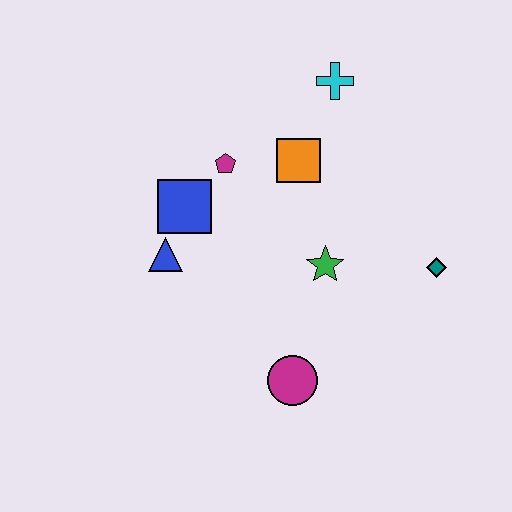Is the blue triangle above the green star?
Yes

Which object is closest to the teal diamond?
The green star is closest to the teal diamond.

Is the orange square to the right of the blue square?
Yes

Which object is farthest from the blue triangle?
The teal diamond is farthest from the blue triangle.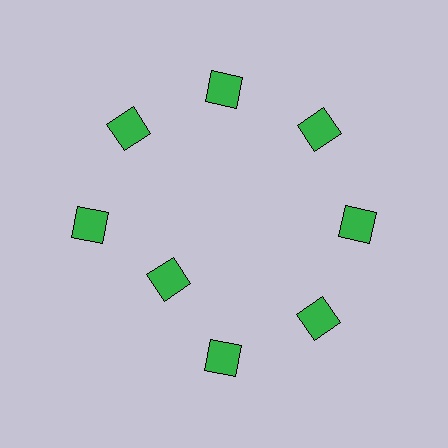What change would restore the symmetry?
The symmetry would be restored by moving it outward, back onto the ring so that all 8 diamonds sit at equal angles and equal distance from the center.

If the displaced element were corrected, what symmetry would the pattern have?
It would have 8-fold rotational symmetry — the pattern would map onto itself every 45 degrees.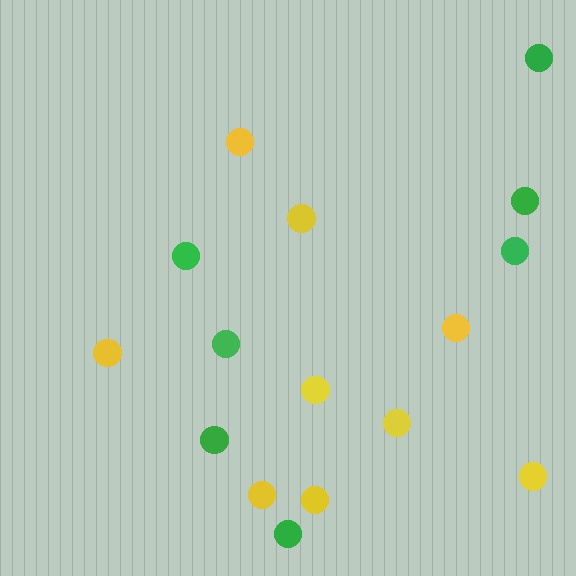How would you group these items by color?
There are 2 groups: one group of green circles (7) and one group of yellow circles (9).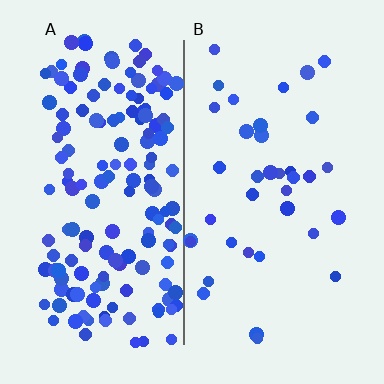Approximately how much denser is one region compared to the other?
Approximately 4.2× — region A over region B.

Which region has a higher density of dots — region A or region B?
A (the left).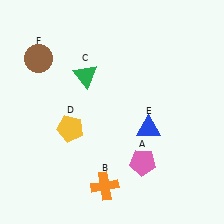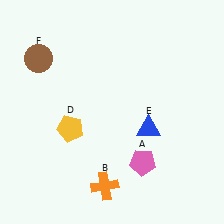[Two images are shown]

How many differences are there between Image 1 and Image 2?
There is 1 difference between the two images.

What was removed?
The green triangle (C) was removed in Image 2.